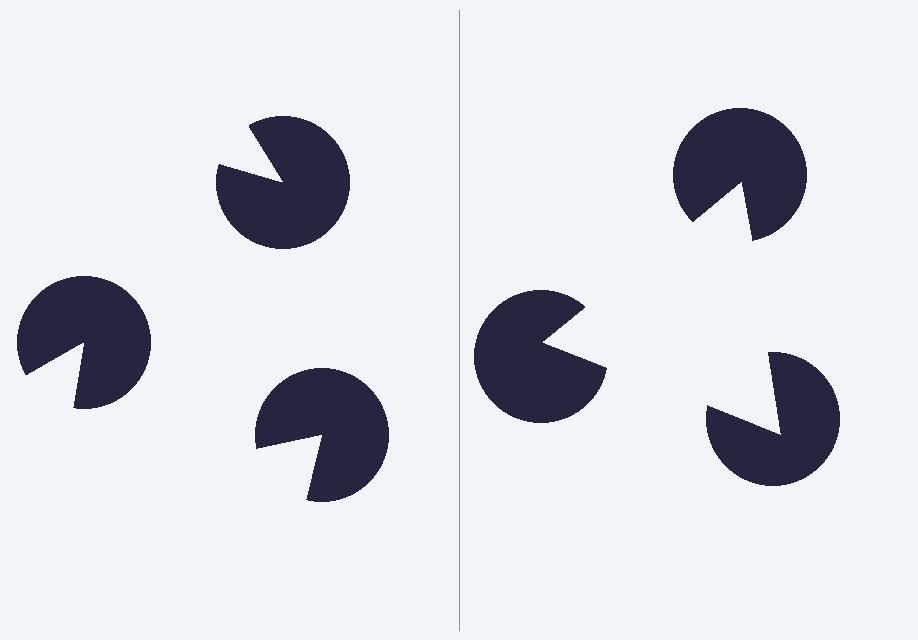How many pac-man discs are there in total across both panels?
6 — 3 on each side.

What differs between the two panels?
The pac-man discs are positioned identically on both sides; only the wedge orientations differ. On the right they align to a triangle; on the left they are misaligned.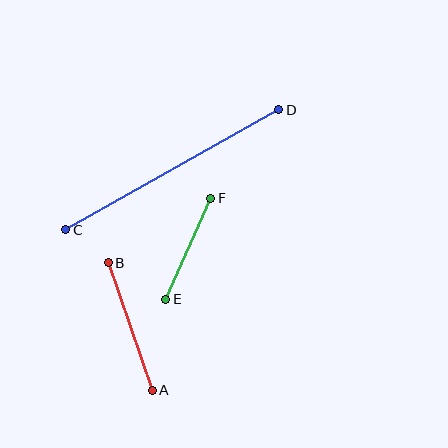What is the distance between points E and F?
The distance is approximately 111 pixels.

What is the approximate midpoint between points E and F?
The midpoint is at approximately (188, 249) pixels.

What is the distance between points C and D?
The distance is approximately 245 pixels.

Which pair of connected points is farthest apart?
Points C and D are farthest apart.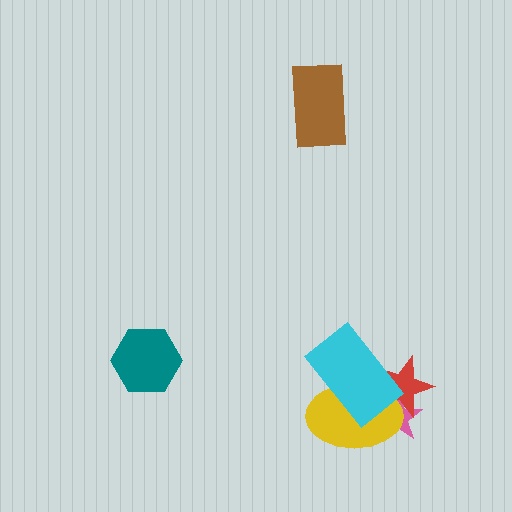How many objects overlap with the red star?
3 objects overlap with the red star.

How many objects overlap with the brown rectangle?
0 objects overlap with the brown rectangle.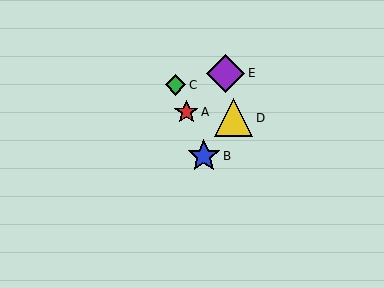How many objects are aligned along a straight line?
3 objects (A, B, C) are aligned along a straight line.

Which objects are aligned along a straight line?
Objects A, B, C are aligned along a straight line.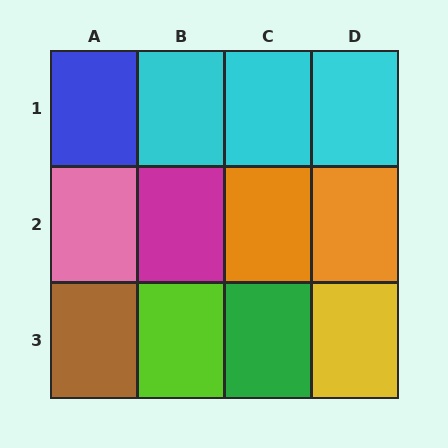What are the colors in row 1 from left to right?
Blue, cyan, cyan, cyan.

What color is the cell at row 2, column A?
Pink.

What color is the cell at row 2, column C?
Orange.